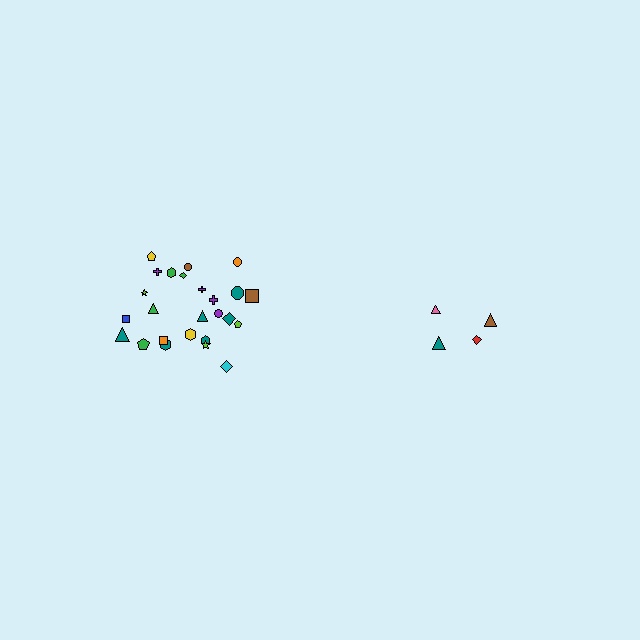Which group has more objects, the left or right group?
The left group.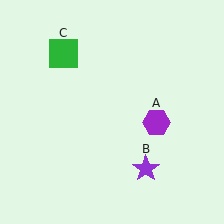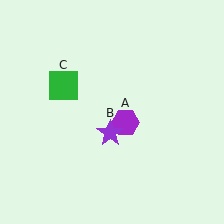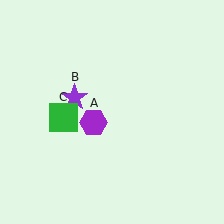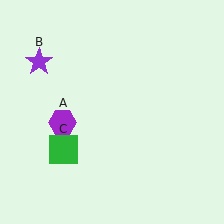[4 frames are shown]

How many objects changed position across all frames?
3 objects changed position: purple hexagon (object A), purple star (object B), green square (object C).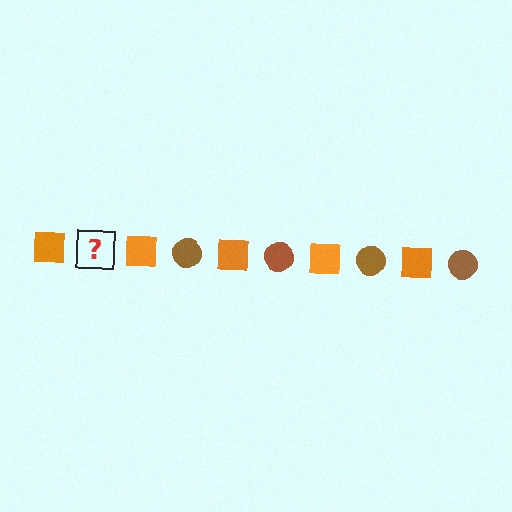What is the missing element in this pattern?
The missing element is a brown circle.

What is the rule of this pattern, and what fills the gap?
The rule is that the pattern alternates between orange square and brown circle. The gap should be filled with a brown circle.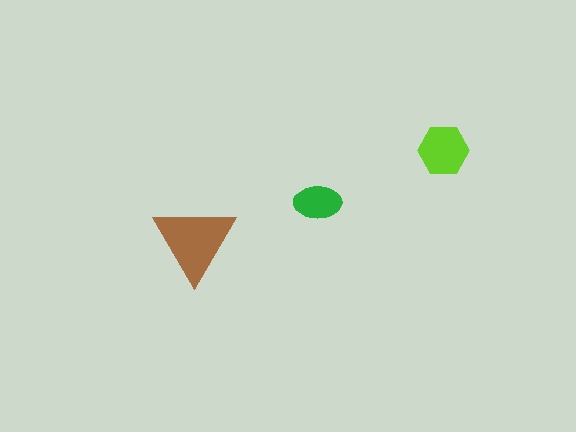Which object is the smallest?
The green ellipse.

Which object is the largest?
The brown triangle.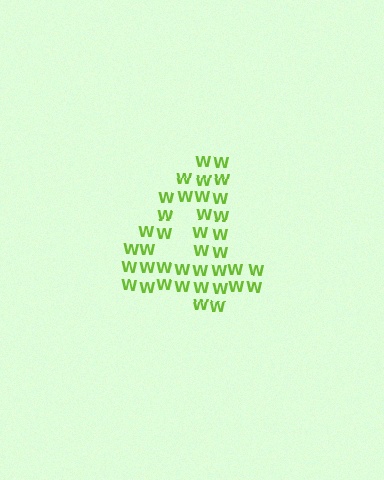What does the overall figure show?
The overall figure shows the digit 4.